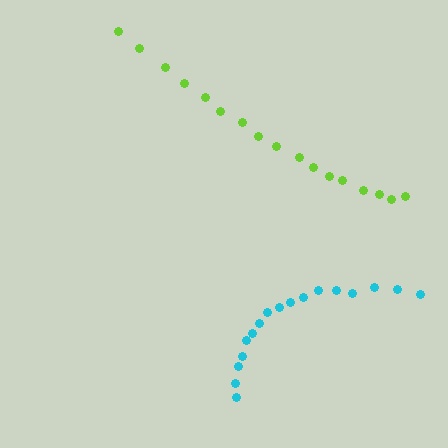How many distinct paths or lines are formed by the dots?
There are 2 distinct paths.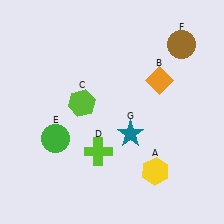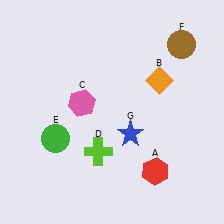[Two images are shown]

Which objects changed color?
A changed from yellow to red. C changed from lime to pink. G changed from teal to blue.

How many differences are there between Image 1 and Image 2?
There are 3 differences between the two images.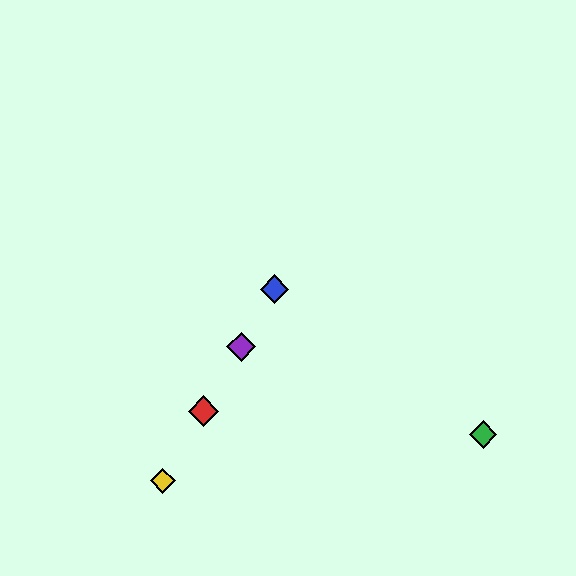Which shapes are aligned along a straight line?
The red diamond, the blue diamond, the yellow diamond, the purple diamond are aligned along a straight line.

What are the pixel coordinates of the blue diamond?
The blue diamond is at (275, 289).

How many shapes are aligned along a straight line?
4 shapes (the red diamond, the blue diamond, the yellow diamond, the purple diamond) are aligned along a straight line.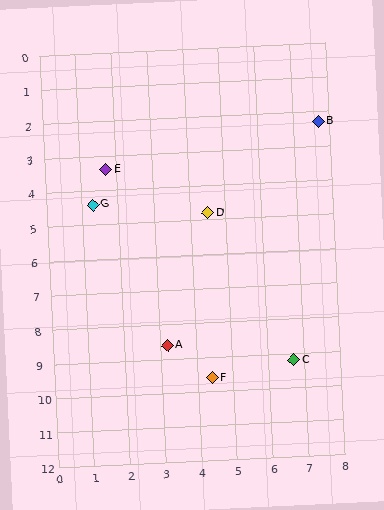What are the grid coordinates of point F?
Point F is at approximately (4.4, 9.6).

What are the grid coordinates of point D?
Point D is at approximately (4.5, 4.8).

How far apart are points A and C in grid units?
Points A and C are about 3.6 grid units apart.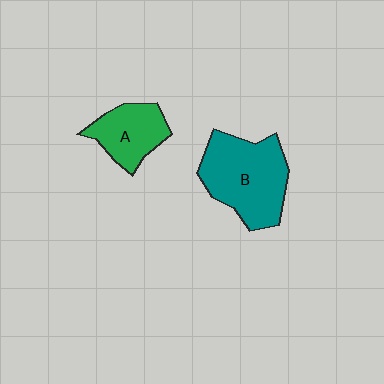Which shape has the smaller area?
Shape A (green).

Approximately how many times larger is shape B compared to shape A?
Approximately 1.7 times.